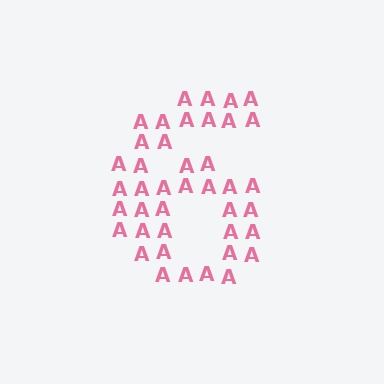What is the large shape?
The large shape is the digit 6.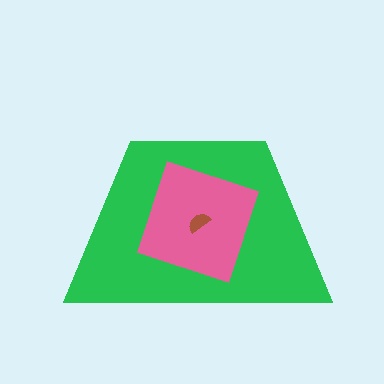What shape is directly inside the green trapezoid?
The pink square.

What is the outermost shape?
The green trapezoid.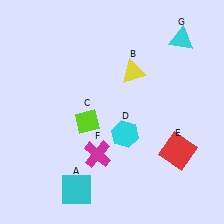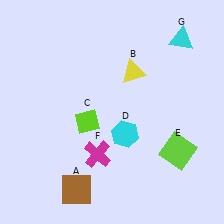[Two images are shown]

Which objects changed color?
A changed from cyan to brown. E changed from red to lime.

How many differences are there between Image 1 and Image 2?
There are 2 differences between the two images.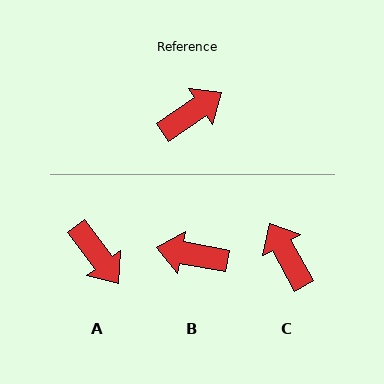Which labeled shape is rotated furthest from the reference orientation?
B, about 135 degrees away.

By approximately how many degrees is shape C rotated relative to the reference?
Approximately 84 degrees counter-clockwise.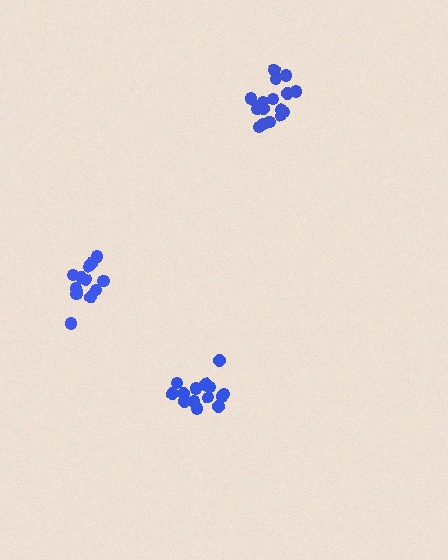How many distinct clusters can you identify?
There are 3 distinct clusters.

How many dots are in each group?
Group 1: 17 dots, Group 2: 14 dots, Group 3: 13 dots (44 total).